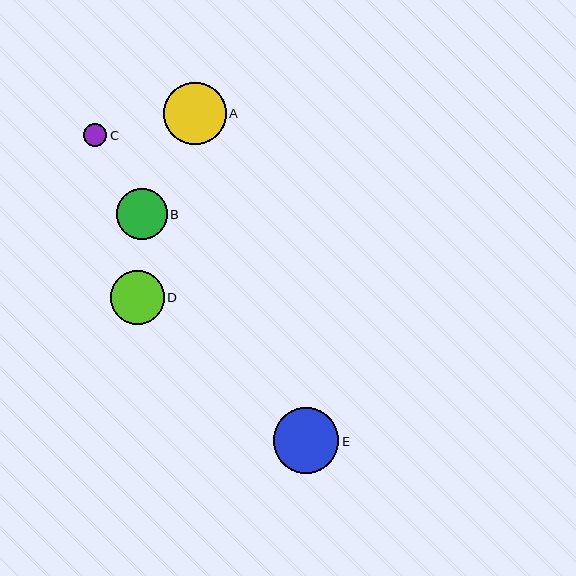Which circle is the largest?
Circle E is the largest with a size of approximately 65 pixels.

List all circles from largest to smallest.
From largest to smallest: E, A, D, B, C.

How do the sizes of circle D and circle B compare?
Circle D and circle B are approximately the same size.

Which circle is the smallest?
Circle C is the smallest with a size of approximately 23 pixels.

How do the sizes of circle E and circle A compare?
Circle E and circle A are approximately the same size.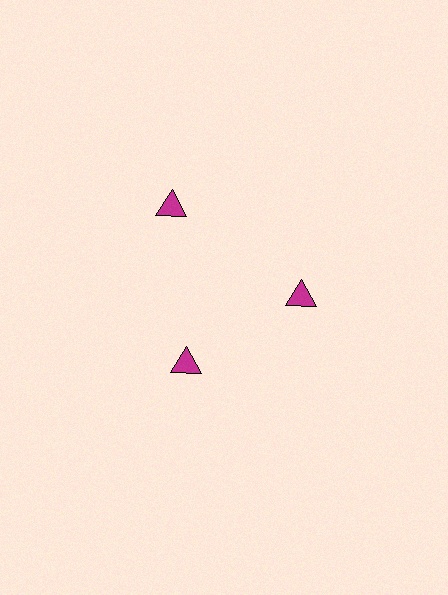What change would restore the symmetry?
The symmetry would be restored by moving it inward, back onto the ring so that all 3 triangles sit at equal angles and equal distance from the center.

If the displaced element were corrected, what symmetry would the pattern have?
It would have 3-fold rotational symmetry — the pattern would map onto itself every 120 degrees.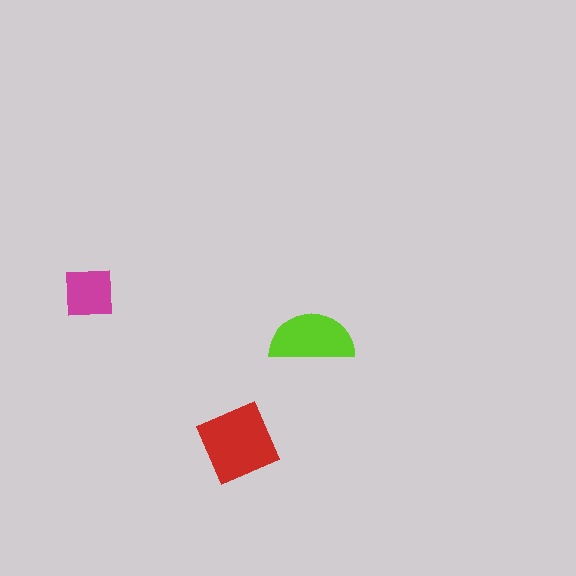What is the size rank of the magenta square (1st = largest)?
3rd.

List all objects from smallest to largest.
The magenta square, the lime semicircle, the red square.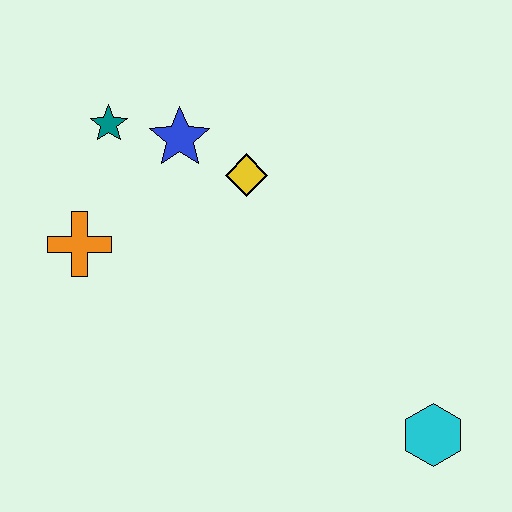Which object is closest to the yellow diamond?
The blue star is closest to the yellow diamond.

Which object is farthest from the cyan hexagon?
The teal star is farthest from the cyan hexagon.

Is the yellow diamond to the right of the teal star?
Yes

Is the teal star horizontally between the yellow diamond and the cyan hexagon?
No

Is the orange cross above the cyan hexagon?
Yes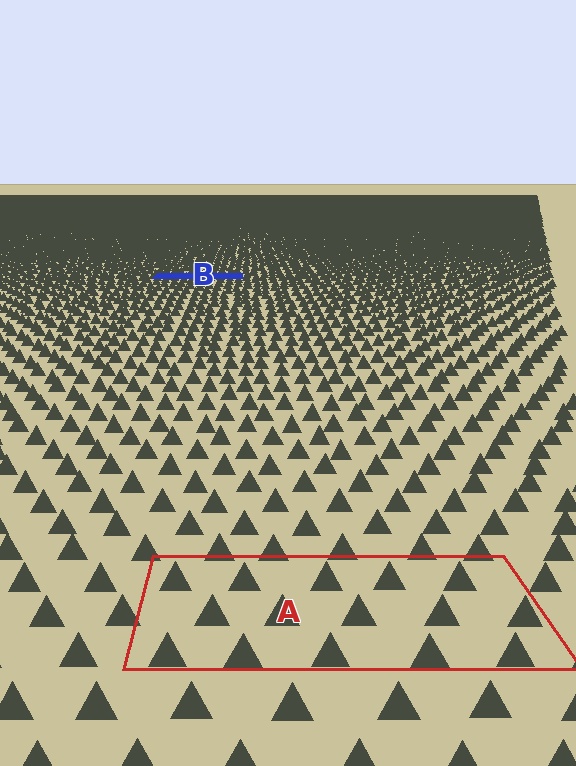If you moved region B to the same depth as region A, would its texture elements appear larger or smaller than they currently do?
They would appear larger. At a closer depth, the same texture elements are projected at a bigger on-screen size.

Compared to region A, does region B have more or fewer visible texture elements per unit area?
Region B has more texture elements per unit area — they are packed more densely because it is farther away.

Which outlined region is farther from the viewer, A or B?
Region B is farther from the viewer — the texture elements inside it appear smaller and more densely packed.